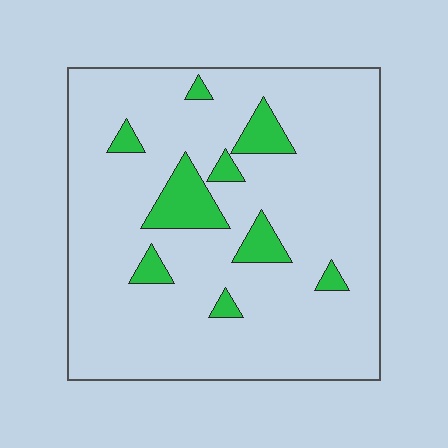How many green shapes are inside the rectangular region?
9.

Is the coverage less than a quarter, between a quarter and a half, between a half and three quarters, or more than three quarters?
Less than a quarter.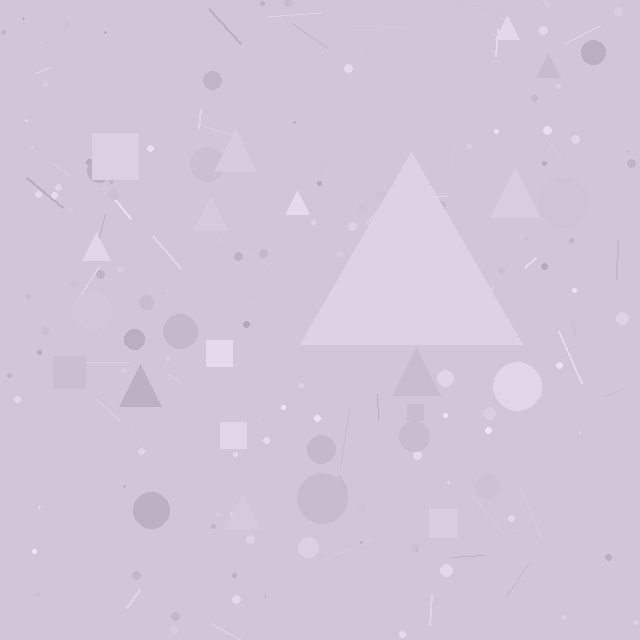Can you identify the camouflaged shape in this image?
The camouflaged shape is a triangle.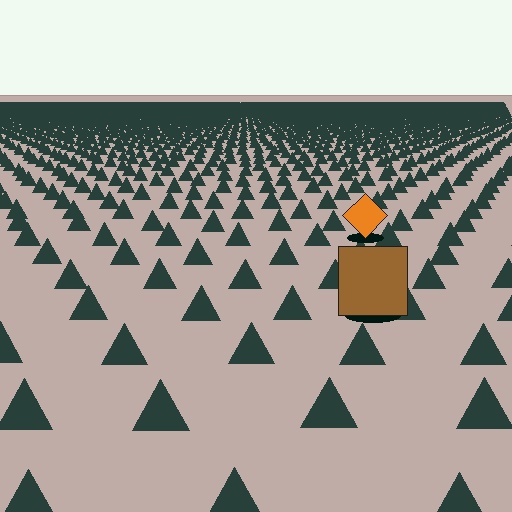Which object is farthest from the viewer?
The orange diamond is farthest from the viewer. It appears smaller and the ground texture around it is denser.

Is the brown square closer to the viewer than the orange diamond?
Yes. The brown square is closer — you can tell from the texture gradient: the ground texture is coarser near it.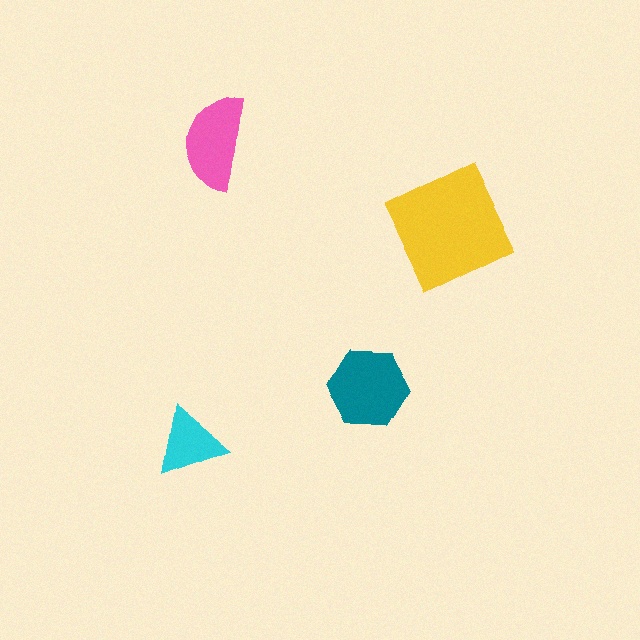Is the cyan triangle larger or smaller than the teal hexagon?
Smaller.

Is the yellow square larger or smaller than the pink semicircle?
Larger.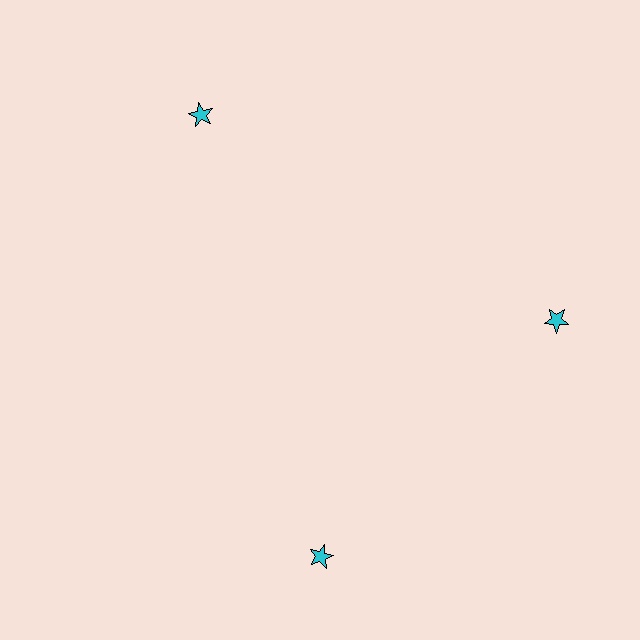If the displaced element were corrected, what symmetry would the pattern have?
It would have 3-fold rotational symmetry — the pattern would map onto itself every 120 degrees.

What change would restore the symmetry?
The symmetry would be restored by rotating it back into even spacing with its neighbors so that all 3 stars sit at equal angles and equal distance from the center.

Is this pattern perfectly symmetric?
No. The 3 cyan stars are arranged in a ring, but one element near the 7 o'clock position is rotated out of alignment along the ring, breaking the 3-fold rotational symmetry.